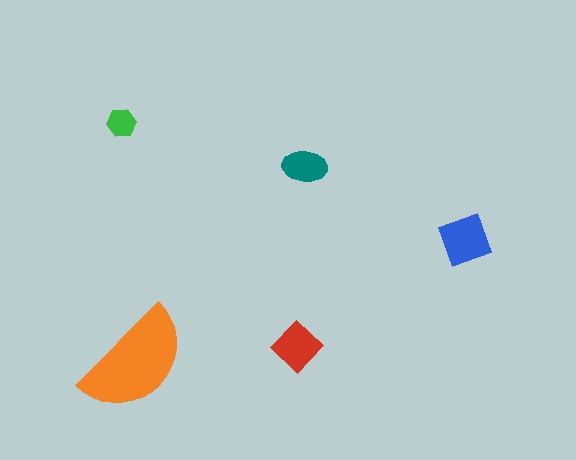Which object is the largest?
The orange semicircle.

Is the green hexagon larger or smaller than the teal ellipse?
Smaller.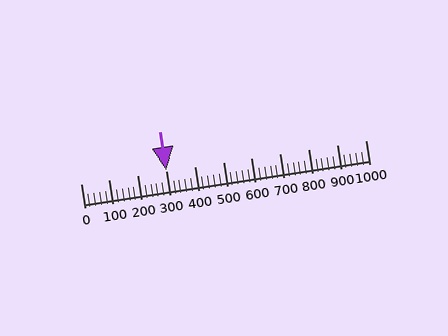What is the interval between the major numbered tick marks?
The major tick marks are spaced 100 units apart.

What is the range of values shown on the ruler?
The ruler shows values from 0 to 1000.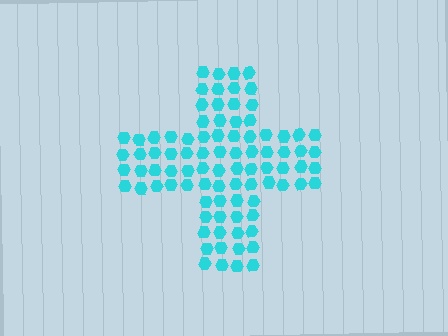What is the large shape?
The large shape is a cross.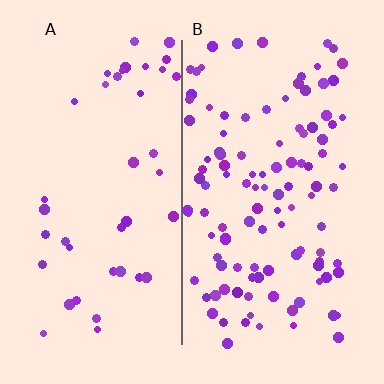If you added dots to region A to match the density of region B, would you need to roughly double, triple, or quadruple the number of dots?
Approximately triple.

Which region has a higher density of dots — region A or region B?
B (the right).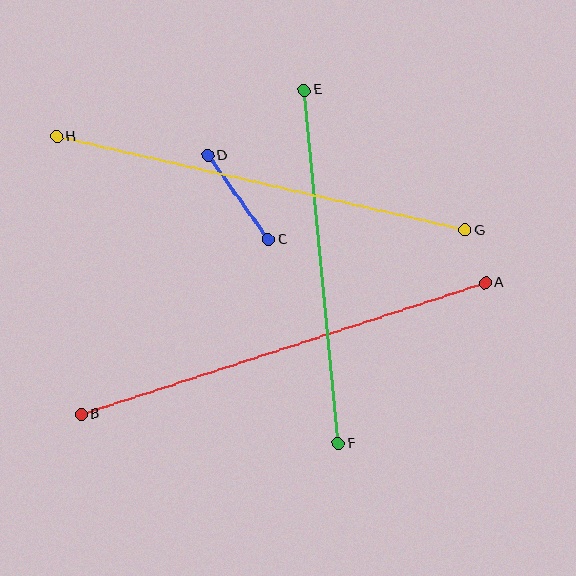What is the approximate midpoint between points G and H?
The midpoint is at approximately (261, 183) pixels.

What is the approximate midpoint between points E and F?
The midpoint is at approximately (321, 267) pixels.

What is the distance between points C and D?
The distance is approximately 104 pixels.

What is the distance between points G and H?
The distance is approximately 419 pixels.